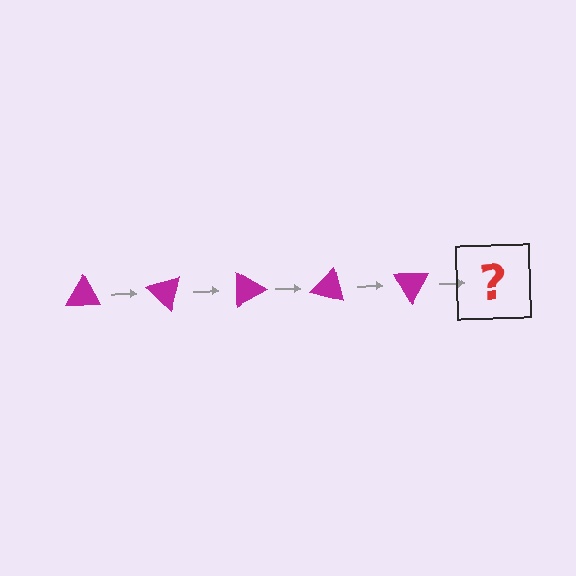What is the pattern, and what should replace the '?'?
The pattern is that the triangle rotates 45 degrees each step. The '?' should be a magenta triangle rotated 225 degrees.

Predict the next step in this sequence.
The next step is a magenta triangle rotated 225 degrees.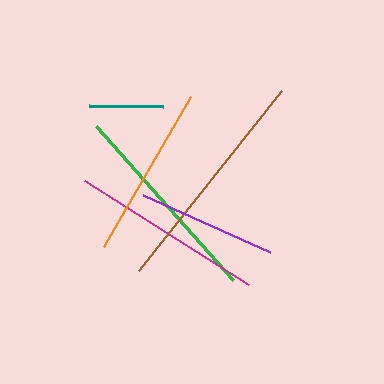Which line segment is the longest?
The brown line is the longest at approximately 230 pixels.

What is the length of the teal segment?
The teal segment is approximately 74 pixels long.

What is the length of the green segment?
The green segment is approximately 207 pixels long.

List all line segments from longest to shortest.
From longest to shortest: brown, green, magenta, orange, purple, teal.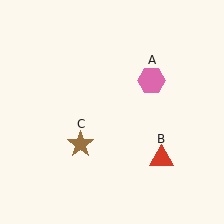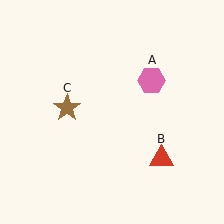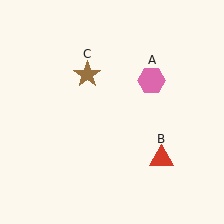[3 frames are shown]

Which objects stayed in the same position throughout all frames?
Pink hexagon (object A) and red triangle (object B) remained stationary.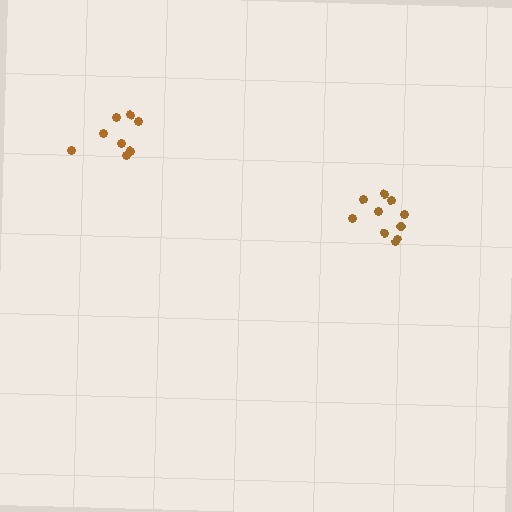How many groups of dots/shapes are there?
There are 2 groups.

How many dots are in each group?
Group 1: 10 dots, Group 2: 8 dots (18 total).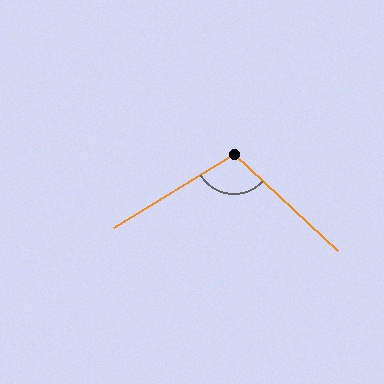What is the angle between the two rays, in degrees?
Approximately 106 degrees.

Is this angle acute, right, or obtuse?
It is obtuse.